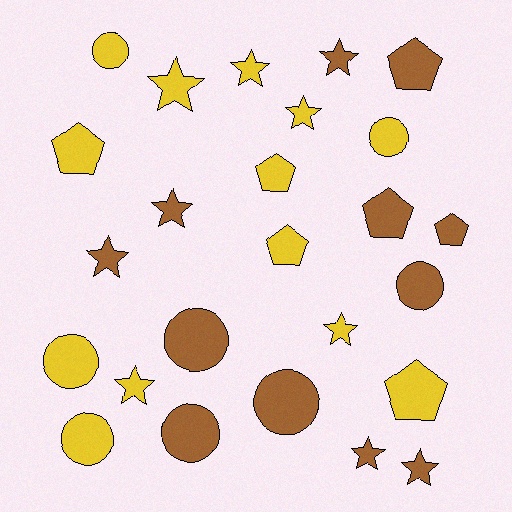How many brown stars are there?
There are 5 brown stars.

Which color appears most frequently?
Yellow, with 13 objects.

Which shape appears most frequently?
Star, with 10 objects.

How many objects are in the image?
There are 25 objects.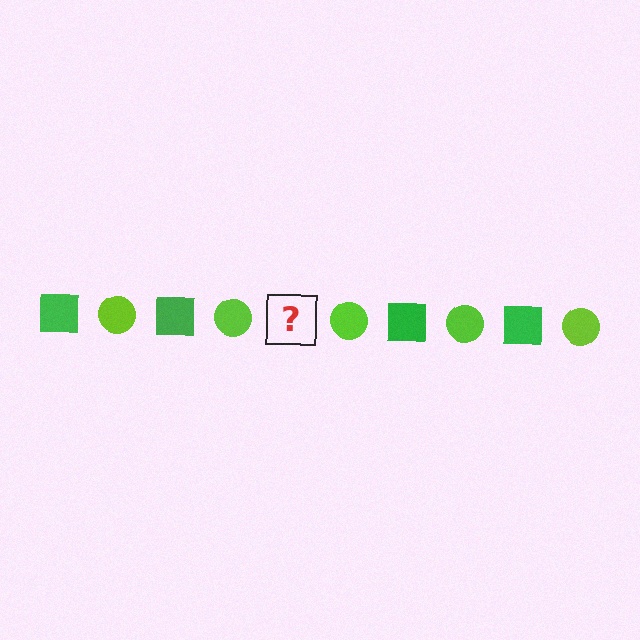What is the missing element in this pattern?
The missing element is a green square.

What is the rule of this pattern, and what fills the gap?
The rule is that the pattern alternates between green square and lime circle. The gap should be filled with a green square.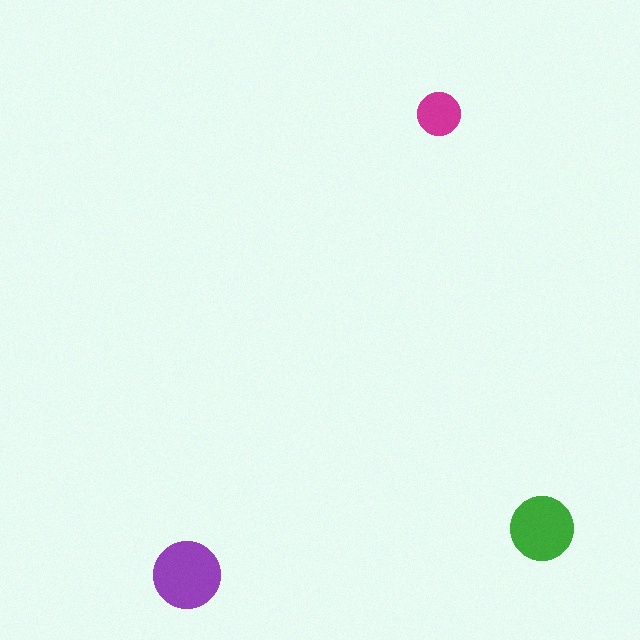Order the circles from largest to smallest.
the purple one, the green one, the magenta one.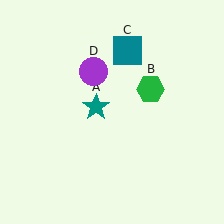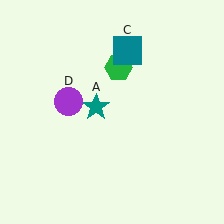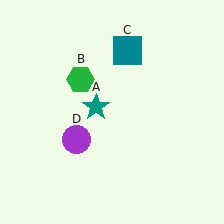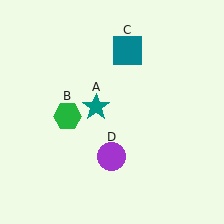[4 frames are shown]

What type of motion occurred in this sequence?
The green hexagon (object B), purple circle (object D) rotated counterclockwise around the center of the scene.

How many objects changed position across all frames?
2 objects changed position: green hexagon (object B), purple circle (object D).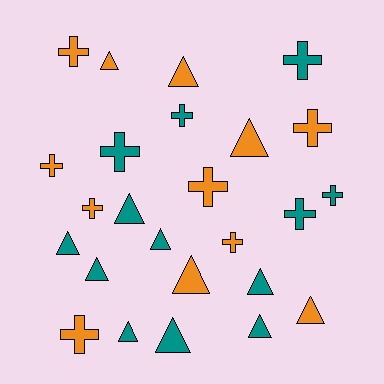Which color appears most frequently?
Teal, with 13 objects.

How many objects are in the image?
There are 25 objects.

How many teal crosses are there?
There are 5 teal crosses.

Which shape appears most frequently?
Triangle, with 13 objects.